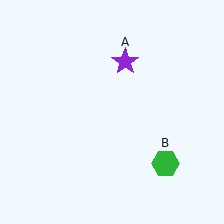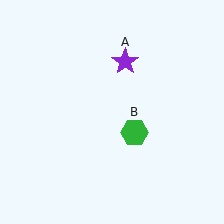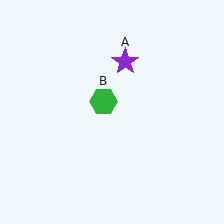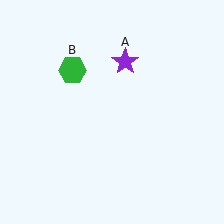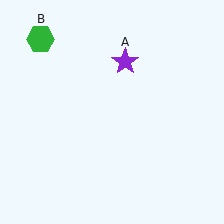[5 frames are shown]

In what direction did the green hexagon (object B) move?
The green hexagon (object B) moved up and to the left.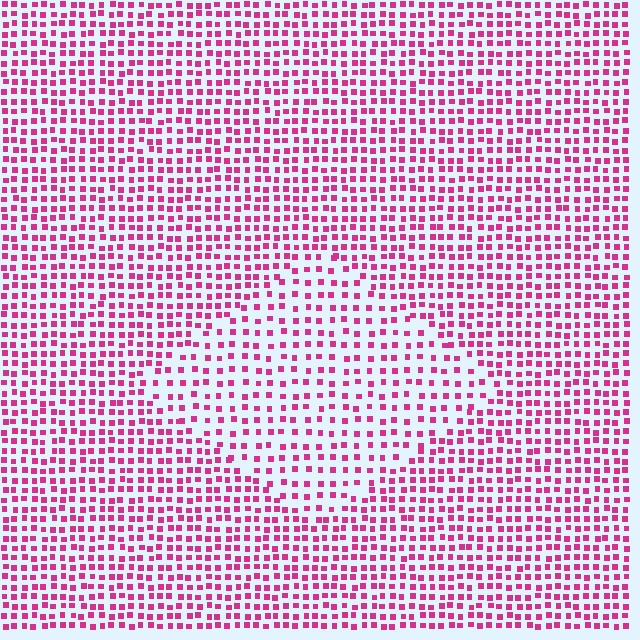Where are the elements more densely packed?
The elements are more densely packed outside the diamond boundary.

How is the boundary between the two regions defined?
The boundary is defined by a change in element density (approximately 1.7x ratio). All elements are the same color, size, and shape.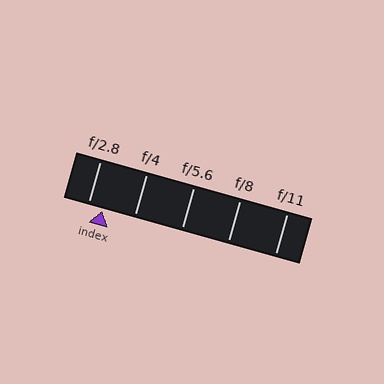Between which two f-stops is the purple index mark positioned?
The index mark is between f/2.8 and f/4.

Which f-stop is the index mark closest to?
The index mark is closest to f/2.8.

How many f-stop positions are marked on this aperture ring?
There are 5 f-stop positions marked.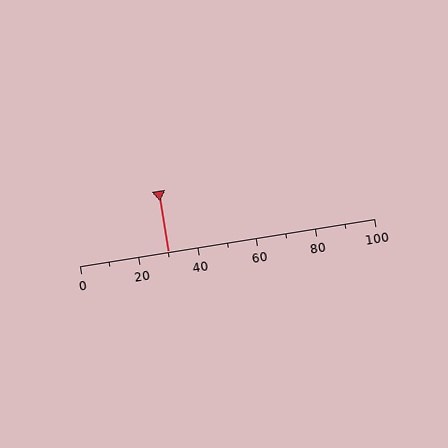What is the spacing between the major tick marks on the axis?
The major ticks are spaced 20 apart.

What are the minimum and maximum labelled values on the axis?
The axis runs from 0 to 100.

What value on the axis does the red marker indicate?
The marker indicates approximately 30.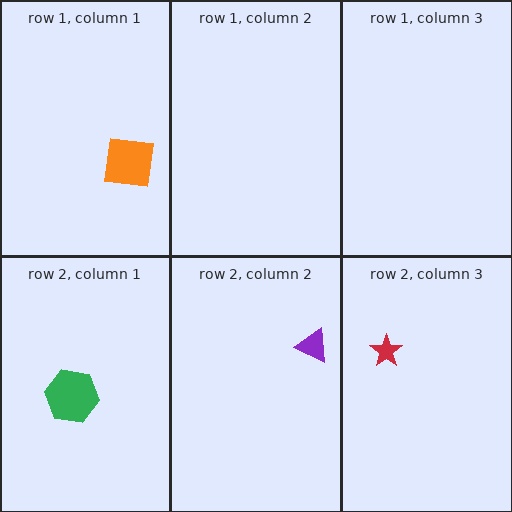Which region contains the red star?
The row 2, column 3 region.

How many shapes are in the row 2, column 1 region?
1.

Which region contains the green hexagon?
The row 2, column 1 region.